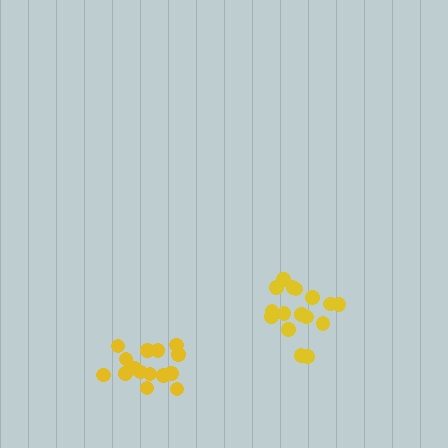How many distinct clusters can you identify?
There are 2 distinct clusters.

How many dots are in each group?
Group 1: 15 dots, Group 2: 16 dots (31 total).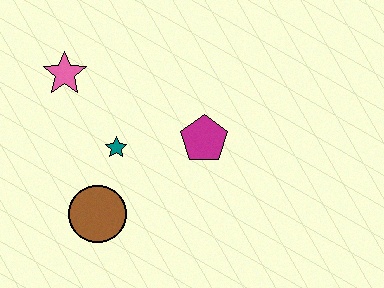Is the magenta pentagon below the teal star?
No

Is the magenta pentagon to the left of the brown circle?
No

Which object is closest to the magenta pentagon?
The teal star is closest to the magenta pentagon.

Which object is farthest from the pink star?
The magenta pentagon is farthest from the pink star.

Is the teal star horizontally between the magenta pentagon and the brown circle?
Yes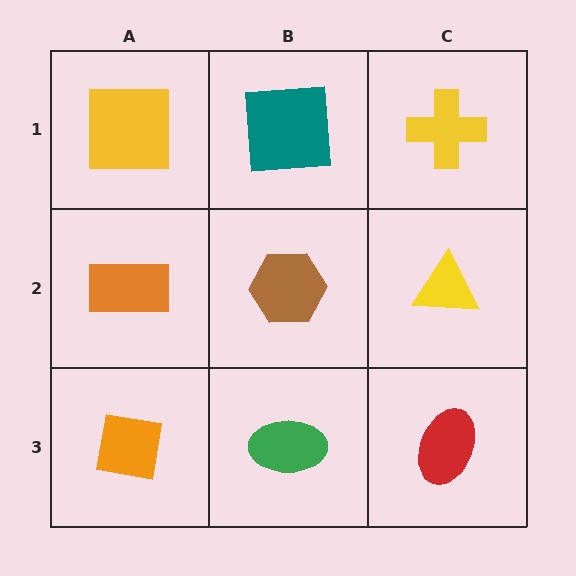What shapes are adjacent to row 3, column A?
An orange rectangle (row 2, column A), a green ellipse (row 3, column B).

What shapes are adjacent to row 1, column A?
An orange rectangle (row 2, column A), a teal square (row 1, column B).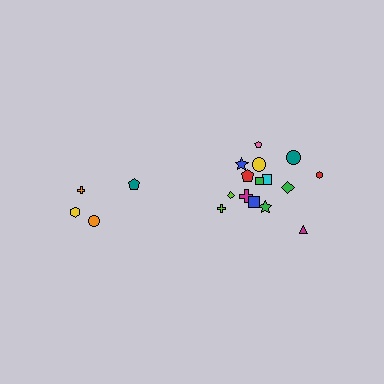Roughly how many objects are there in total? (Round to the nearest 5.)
Roughly 20 objects in total.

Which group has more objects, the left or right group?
The right group.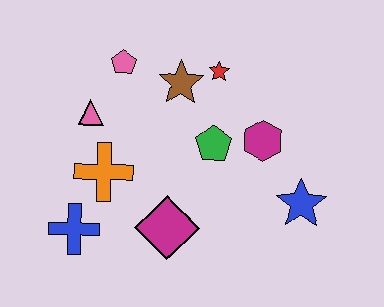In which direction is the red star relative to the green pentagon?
The red star is above the green pentagon.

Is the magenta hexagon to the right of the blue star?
No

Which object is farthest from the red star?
The blue cross is farthest from the red star.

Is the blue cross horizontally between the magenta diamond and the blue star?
No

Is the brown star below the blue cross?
No